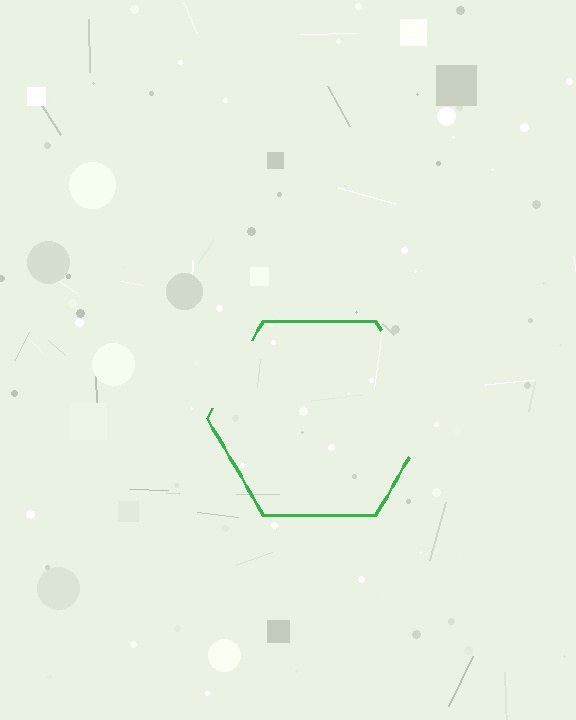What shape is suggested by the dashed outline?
The dashed outline suggests a hexagon.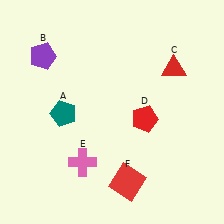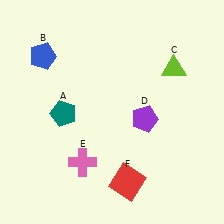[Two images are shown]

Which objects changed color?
B changed from purple to blue. C changed from red to lime. D changed from red to purple.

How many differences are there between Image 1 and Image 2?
There are 3 differences between the two images.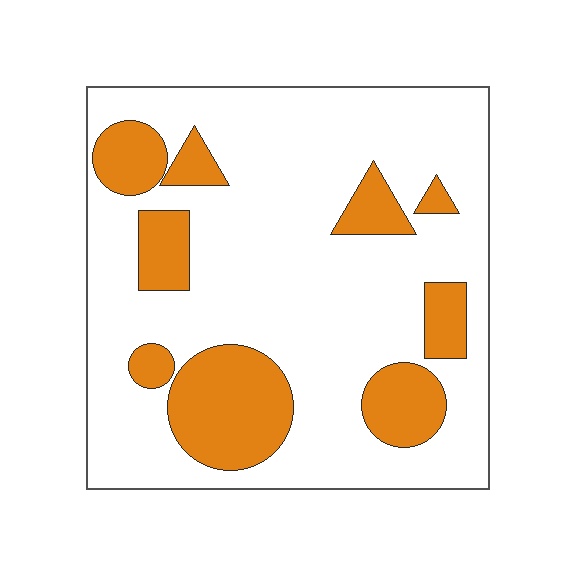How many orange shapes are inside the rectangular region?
9.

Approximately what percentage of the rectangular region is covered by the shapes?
Approximately 25%.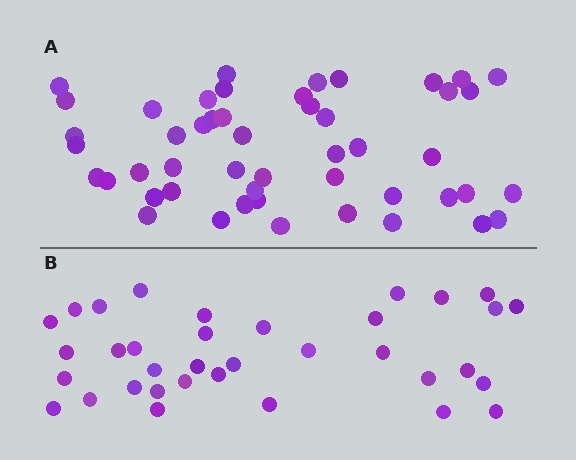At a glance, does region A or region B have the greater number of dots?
Region A (the top region) has more dots.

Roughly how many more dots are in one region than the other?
Region A has approximately 15 more dots than region B.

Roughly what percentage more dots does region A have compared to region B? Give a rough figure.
About 40% more.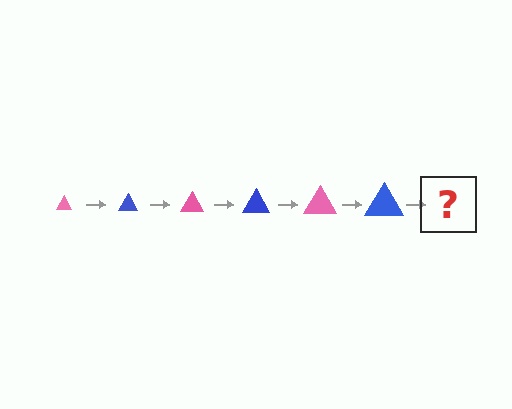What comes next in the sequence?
The next element should be a pink triangle, larger than the previous one.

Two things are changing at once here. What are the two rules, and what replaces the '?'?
The two rules are that the triangle grows larger each step and the color cycles through pink and blue. The '?' should be a pink triangle, larger than the previous one.